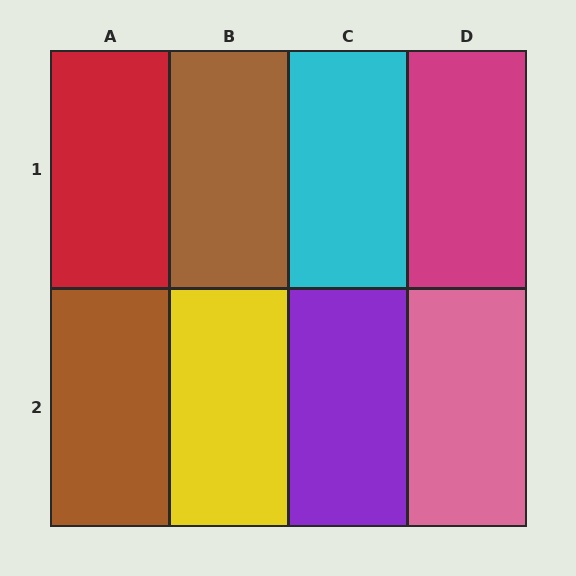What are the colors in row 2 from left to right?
Brown, yellow, purple, pink.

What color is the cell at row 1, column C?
Cyan.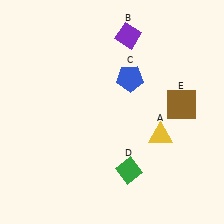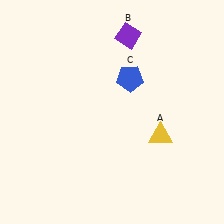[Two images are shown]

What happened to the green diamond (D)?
The green diamond (D) was removed in Image 2. It was in the bottom-right area of Image 1.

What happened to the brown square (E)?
The brown square (E) was removed in Image 2. It was in the top-right area of Image 1.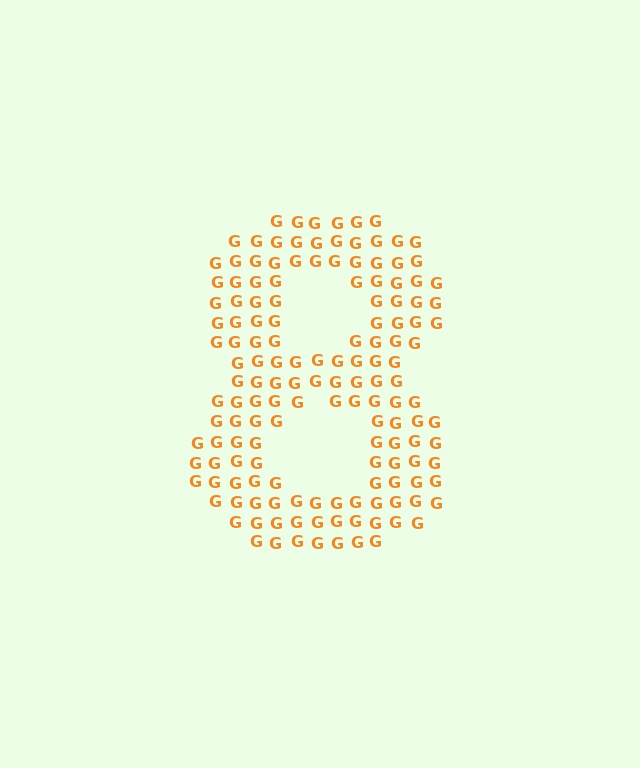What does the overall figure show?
The overall figure shows the digit 8.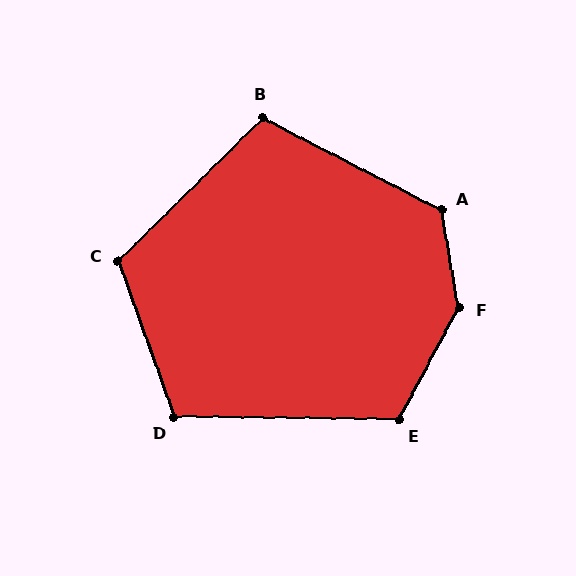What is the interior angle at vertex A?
Approximately 127 degrees (obtuse).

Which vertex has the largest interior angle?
F, at approximately 142 degrees.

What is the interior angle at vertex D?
Approximately 110 degrees (obtuse).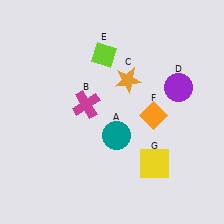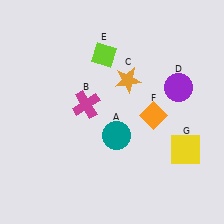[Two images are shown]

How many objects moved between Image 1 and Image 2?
1 object moved between the two images.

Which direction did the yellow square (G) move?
The yellow square (G) moved right.